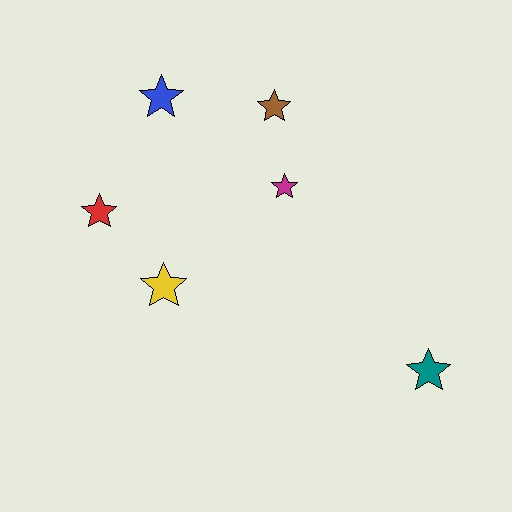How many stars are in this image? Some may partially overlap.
There are 6 stars.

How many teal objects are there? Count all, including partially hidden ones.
There is 1 teal object.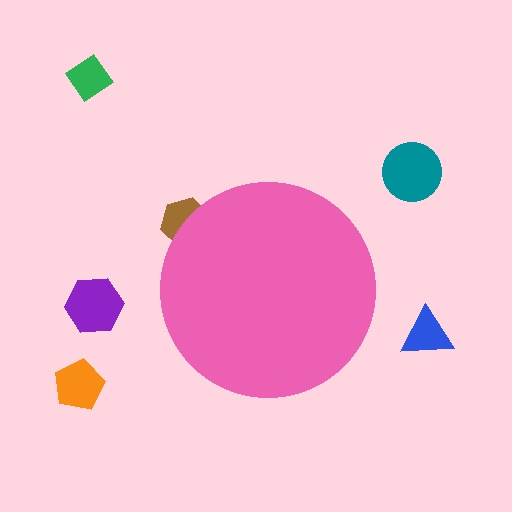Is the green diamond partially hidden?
No, the green diamond is fully visible.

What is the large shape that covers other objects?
A pink circle.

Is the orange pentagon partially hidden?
No, the orange pentagon is fully visible.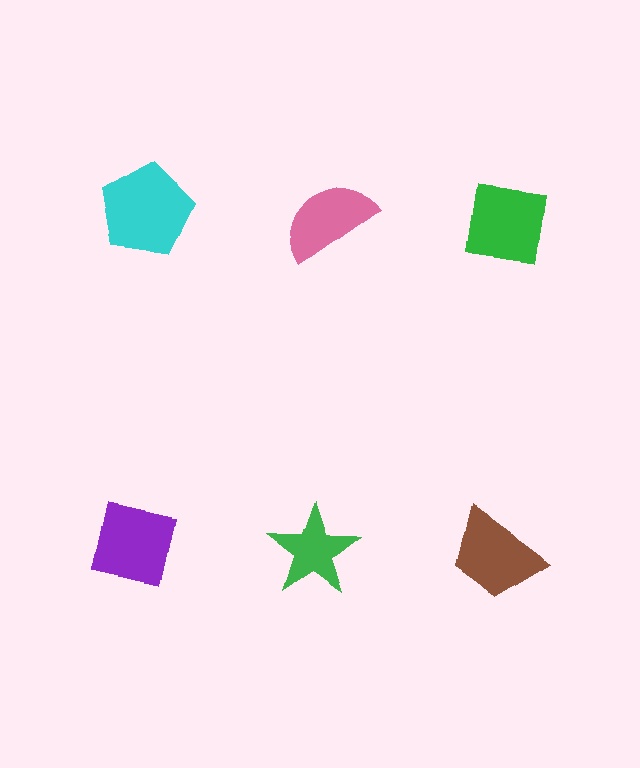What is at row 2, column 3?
A brown trapezoid.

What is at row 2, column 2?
A green star.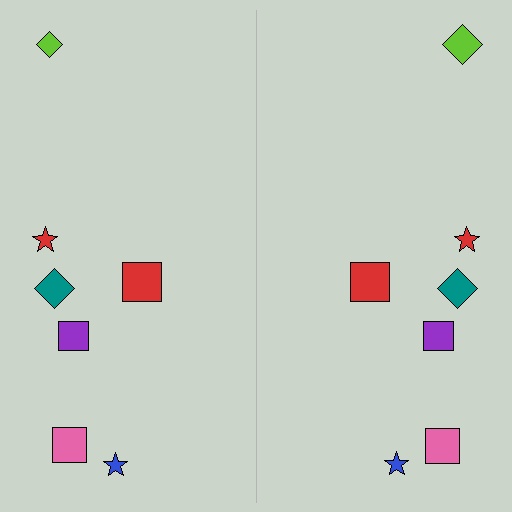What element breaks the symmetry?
The lime diamond on the right side has a different size than its mirror counterpart.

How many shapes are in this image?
There are 14 shapes in this image.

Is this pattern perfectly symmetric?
No, the pattern is not perfectly symmetric. The lime diamond on the right side has a different size than its mirror counterpart.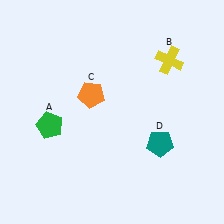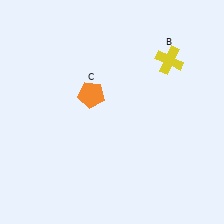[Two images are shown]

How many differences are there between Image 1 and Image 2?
There are 2 differences between the two images.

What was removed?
The teal pentagon (D), the green pentagon (A) were removed in Image 2.